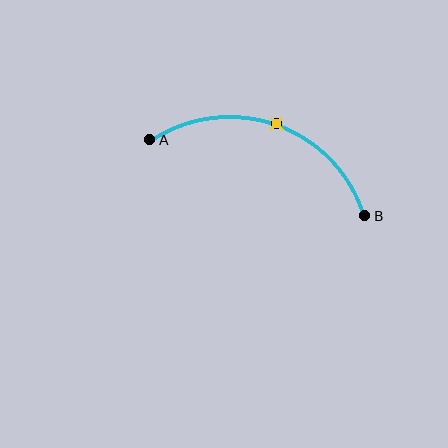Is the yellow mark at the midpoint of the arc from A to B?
Yes. The yellow mark lies on the arc at equal arc-length from both A and B — it is the arc midpoint.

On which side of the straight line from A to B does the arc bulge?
The arc bulges above the straight line connecting A and B.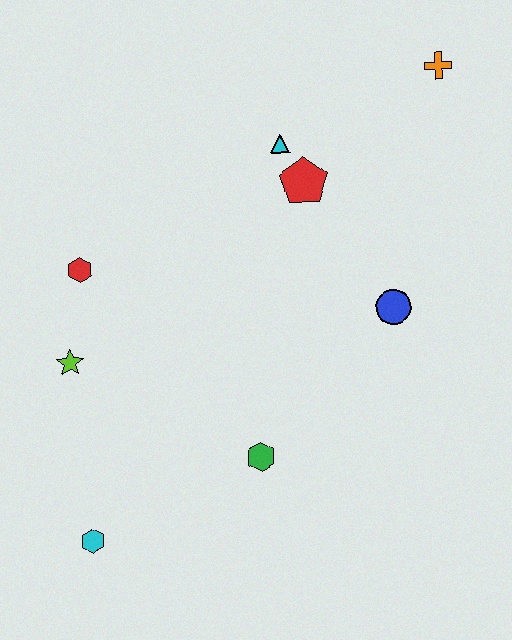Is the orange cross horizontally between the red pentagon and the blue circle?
No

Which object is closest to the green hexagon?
The cyan hexagon is closest to the green hexagon.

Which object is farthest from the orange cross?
The cyan hexagon is farthest from the orange cross.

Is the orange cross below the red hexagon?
No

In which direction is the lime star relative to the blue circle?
The lime star is to the left of the blue circle.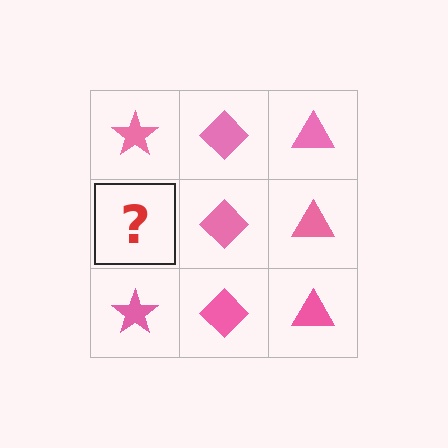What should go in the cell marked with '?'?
The missing cell should contain a pink star.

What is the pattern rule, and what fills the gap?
The rule is that each column has a consistent shape. The gap should be filled with a pink star.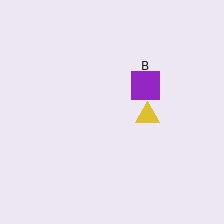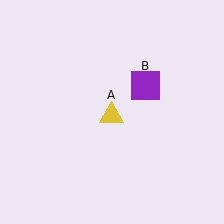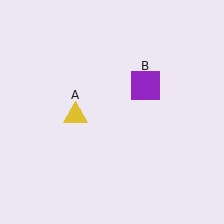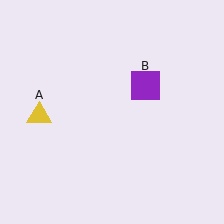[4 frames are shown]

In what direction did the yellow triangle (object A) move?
The yellow triangle (object A) moved left.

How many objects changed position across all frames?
1 object changed position: yellow triangle (object A).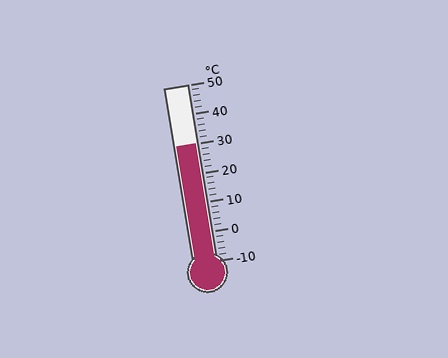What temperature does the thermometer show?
The thermometer shows approximately 30°C.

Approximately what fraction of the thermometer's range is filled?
The thermometer is filled to approximately 65% of its range.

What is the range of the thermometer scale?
The thermometer scale ranges from -10°C to 50°C.